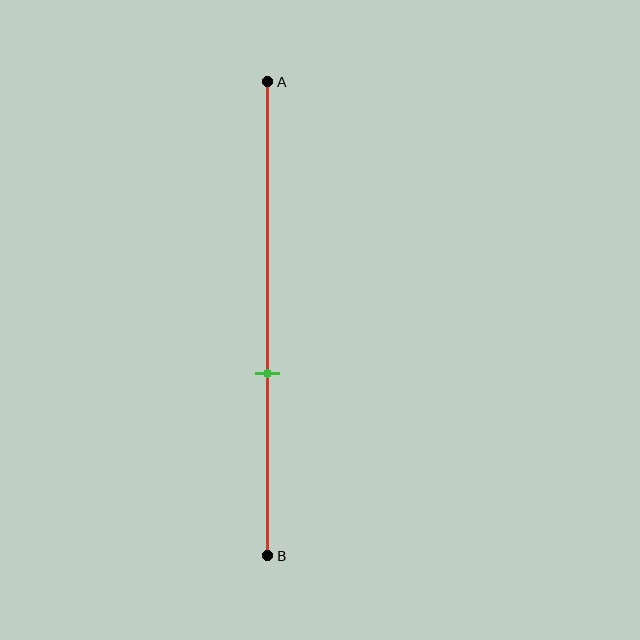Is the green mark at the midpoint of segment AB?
No, the mark is at about 60% from A, not at the 50% midpoint.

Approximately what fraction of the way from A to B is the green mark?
The green mark is approximately 60% of the way from A to B.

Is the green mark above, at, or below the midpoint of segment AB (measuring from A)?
The green mark is below the midpoint of segment AB.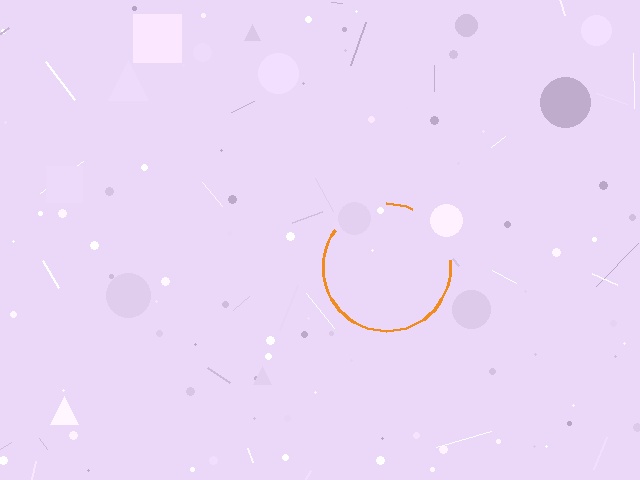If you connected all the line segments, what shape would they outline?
They would outline a circle.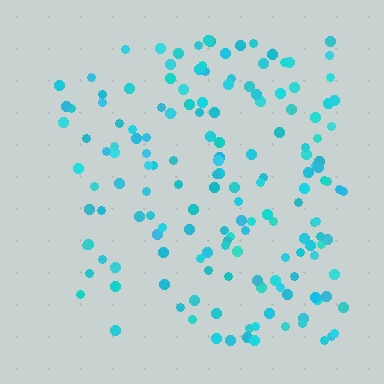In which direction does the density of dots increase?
From left to right, with the right side densest.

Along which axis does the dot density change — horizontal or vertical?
Horizontal.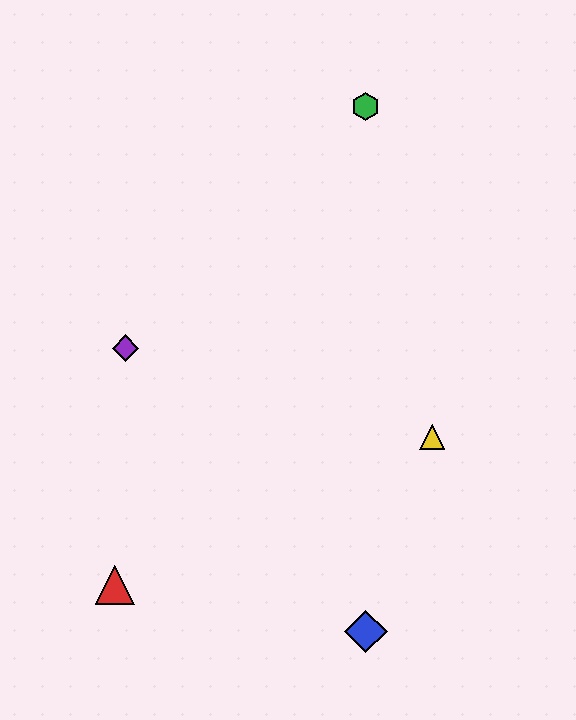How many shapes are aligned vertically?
2 shapes (the blue diamond, the green hexagon) are aligned vertically.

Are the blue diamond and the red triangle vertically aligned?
No, the blue diamond is at x≈366 and the red triangle is at x≈115.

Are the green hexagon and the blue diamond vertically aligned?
Yes, both are at x≈366.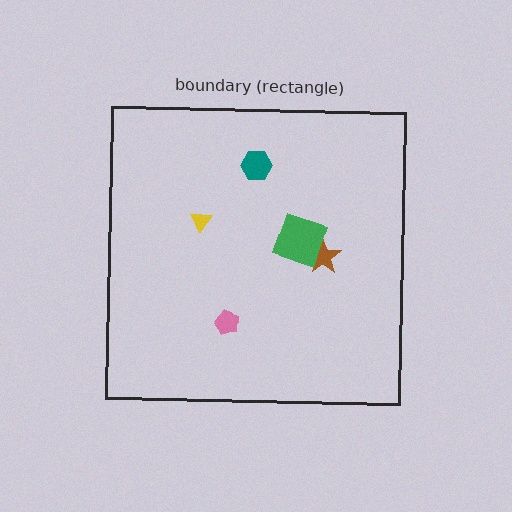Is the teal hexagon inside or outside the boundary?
Inside.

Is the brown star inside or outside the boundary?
Inside.